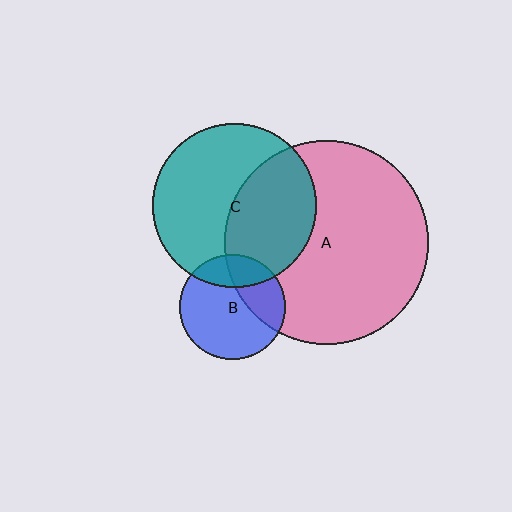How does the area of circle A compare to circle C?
Approximately 1.6 times.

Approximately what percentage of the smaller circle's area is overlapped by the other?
Approximately 20%.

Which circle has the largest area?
Circle A (pink).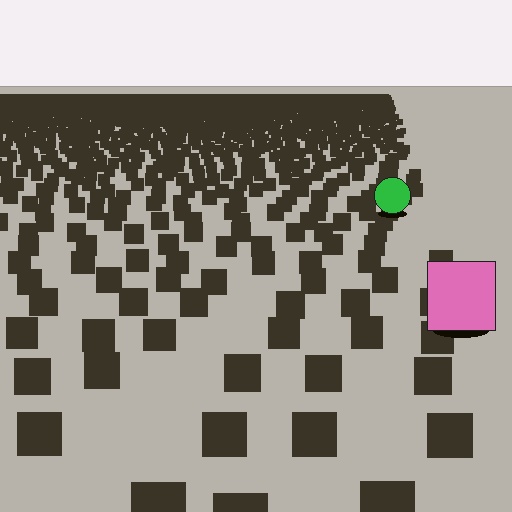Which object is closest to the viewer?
The pink square is closest. The texture marks near it are larger and more spread out.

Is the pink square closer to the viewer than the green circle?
Yes. The pink square is closer — you can tell from the texture gradient: the ground texture is coarser near it.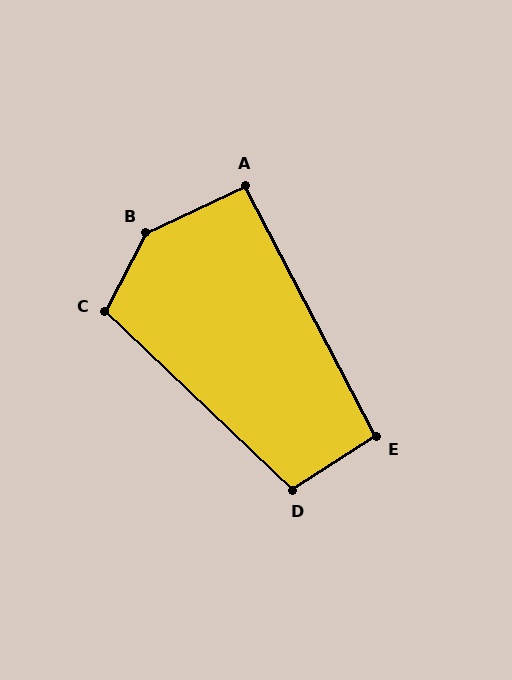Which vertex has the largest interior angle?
B, at approximately 142 degrees.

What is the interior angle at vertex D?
Approximately 104 degrees (obtuse).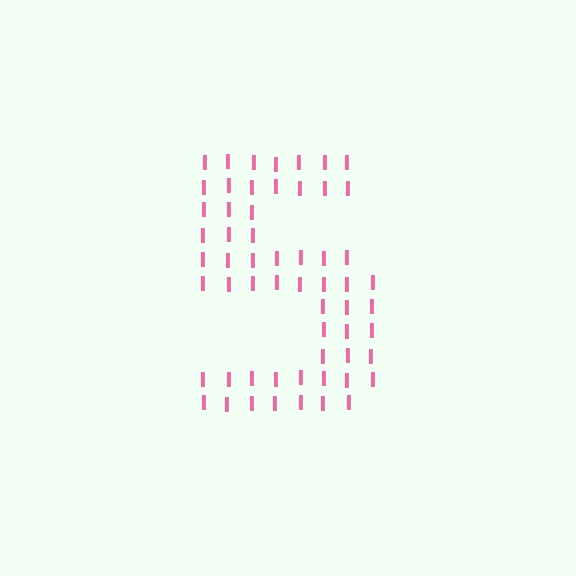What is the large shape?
The large shape is the digit 5.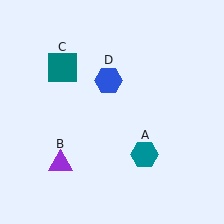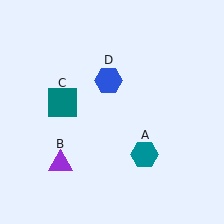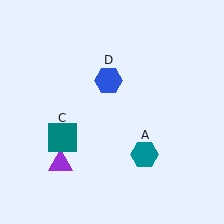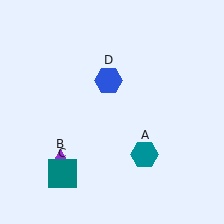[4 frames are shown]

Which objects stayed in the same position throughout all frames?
Teal hexagon (object A) and purple triangle (object B) and blue hexagon (object D) remained stationary.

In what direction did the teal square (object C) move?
The teal square (object C) moved down.